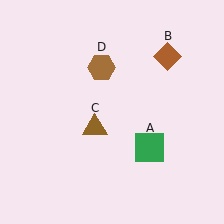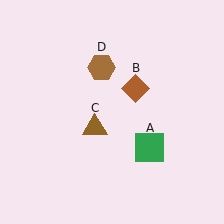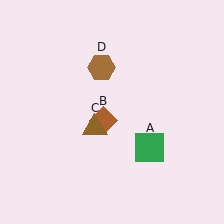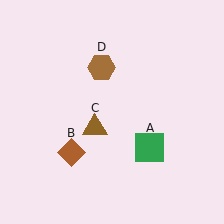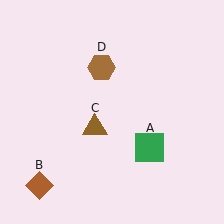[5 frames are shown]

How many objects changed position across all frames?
1 object changed position: brown diamond (object B).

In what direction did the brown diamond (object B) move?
The brown diamond (object B) moved down and to the left.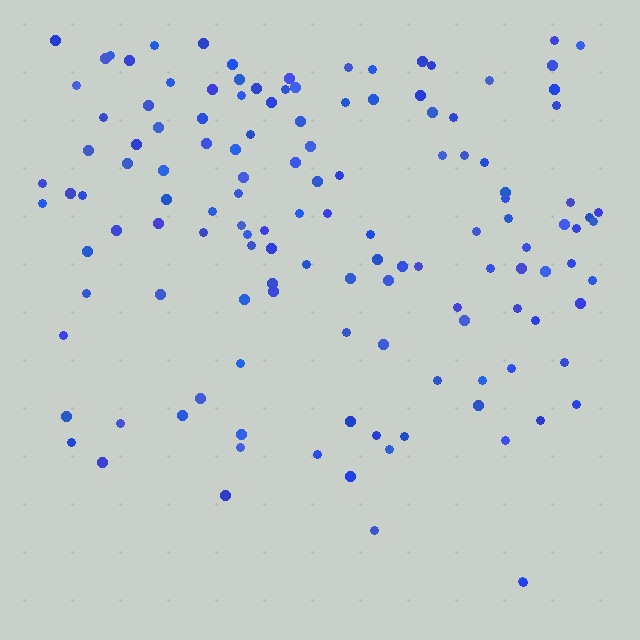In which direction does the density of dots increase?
From bottom to top, with the top side densest.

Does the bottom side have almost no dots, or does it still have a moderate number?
Still a moderate number, just noticeably fewer than the top.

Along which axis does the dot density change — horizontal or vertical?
Vertical.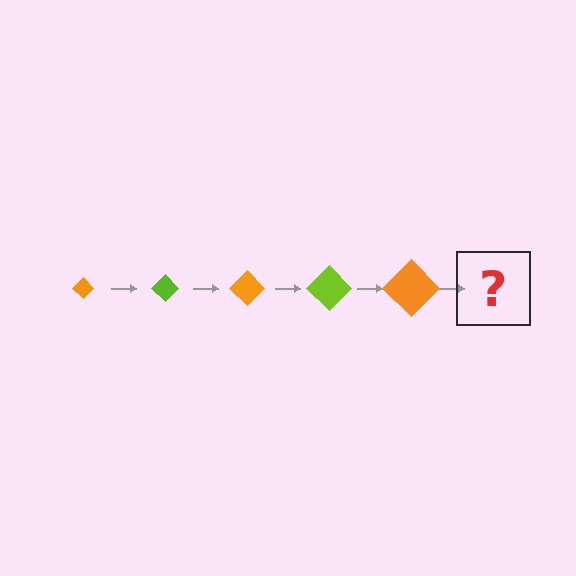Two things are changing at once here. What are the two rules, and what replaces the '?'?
The two rules are that the diamond grows larger each step and the color cycles through orange and lime. The '?' should be a lime diamond, larger than the previous one.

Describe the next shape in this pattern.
It should be a lime diamond, larger than the previous one.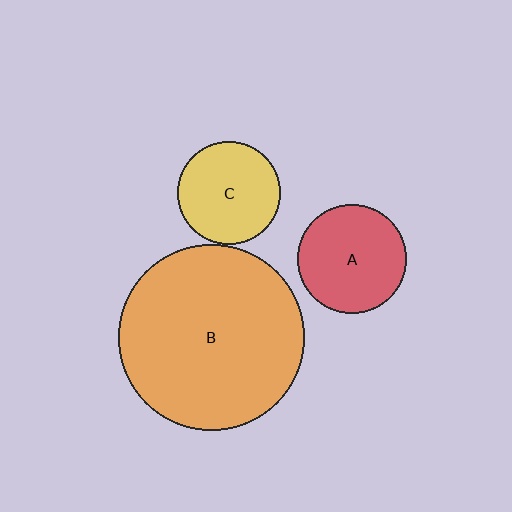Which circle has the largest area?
Circle B (orange).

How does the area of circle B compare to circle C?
Approximately 3.2 times.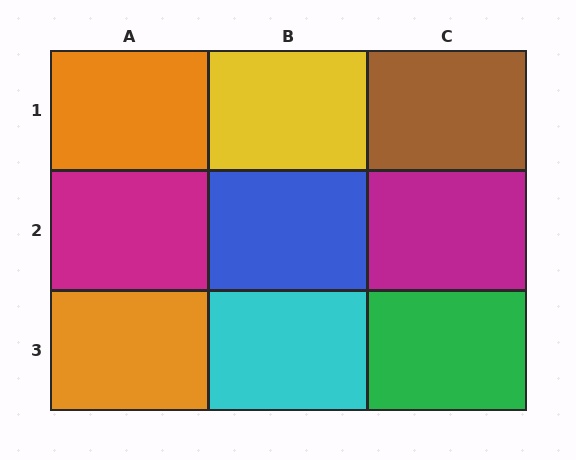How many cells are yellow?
1 cell is yellow.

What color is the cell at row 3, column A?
Orange.